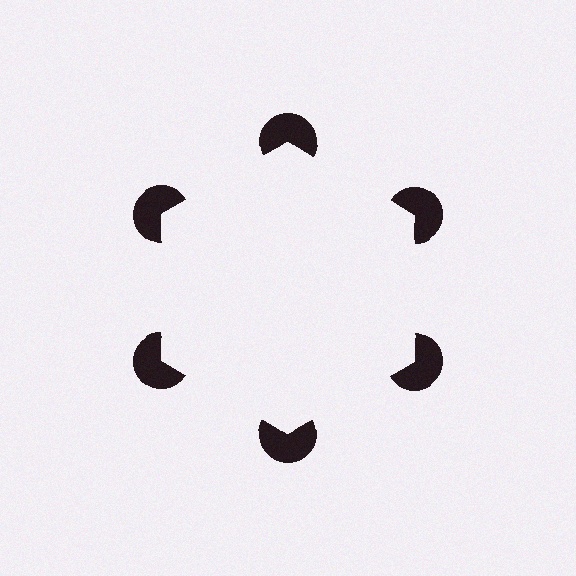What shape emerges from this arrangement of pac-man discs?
An illusory hexagon — its edges are inferred from the aligned wedge cuts in the pac-man discs, not physically drawn.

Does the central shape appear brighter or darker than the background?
It typically appears slightly brighter than the background, even though no actual brightness change is drawn.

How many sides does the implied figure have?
6 sides.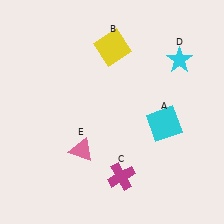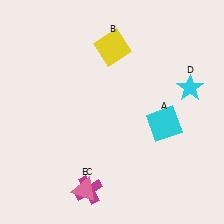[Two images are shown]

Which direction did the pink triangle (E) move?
The pink triangle (E) moved down.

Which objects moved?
The objects that moved are: the magenta cross (C), the cyan star (D), the pink triangle (E).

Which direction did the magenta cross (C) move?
The magenta cross (C) moved left.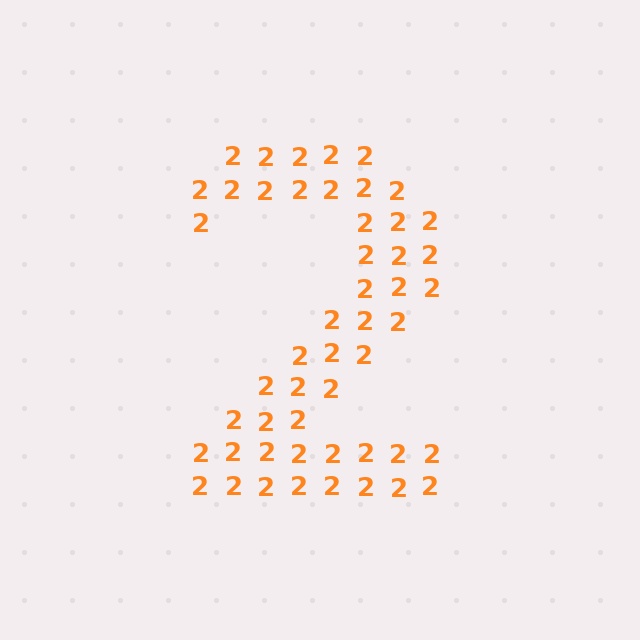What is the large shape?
The large shape is the digit 2.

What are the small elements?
The small elements are digit 2's.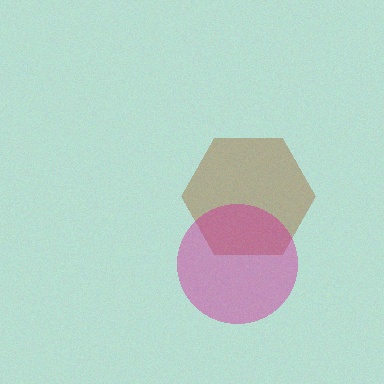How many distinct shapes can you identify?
There are 2 distinct shapes: a brown hexagon, a magenta circle.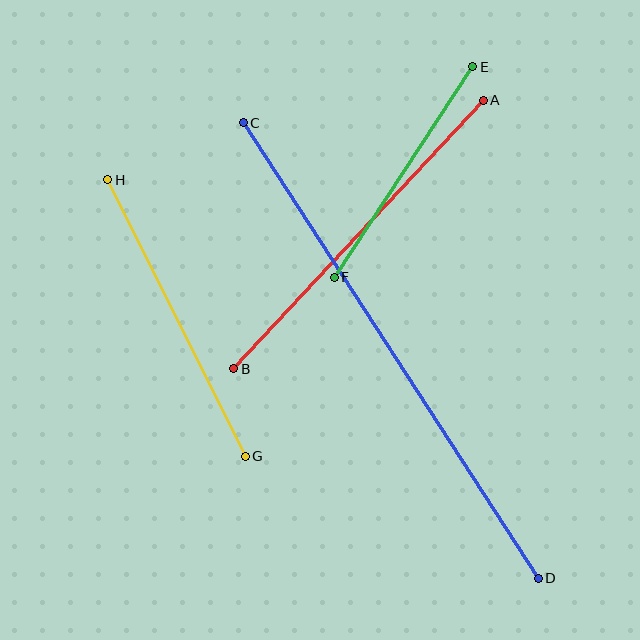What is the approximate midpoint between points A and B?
The midpoint is at approximately (358, 234) pixels.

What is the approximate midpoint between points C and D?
The midpoint is at approximately (391, 350) pixels.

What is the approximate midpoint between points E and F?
The midpoint is at approximately (404, 172) pixels.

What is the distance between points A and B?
The distance is approximately 367 pixels.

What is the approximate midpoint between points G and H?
The midpoint is at approximately (177, 318) pixels.